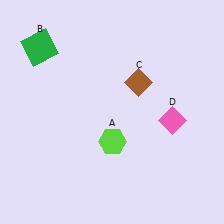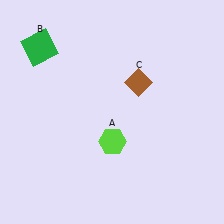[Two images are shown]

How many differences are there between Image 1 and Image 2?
There is 1 difference between the two images.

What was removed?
The pink diamond (D) was removed in Image 2.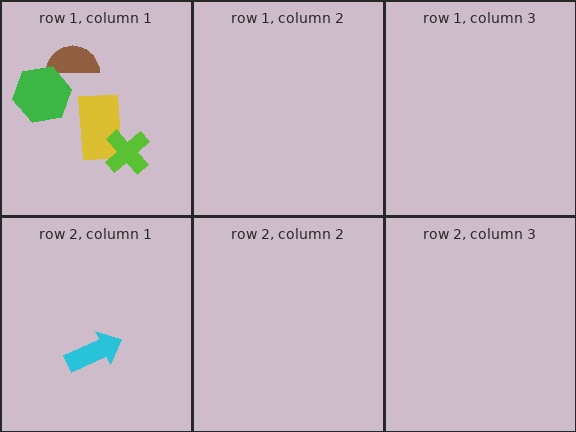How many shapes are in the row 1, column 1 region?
4.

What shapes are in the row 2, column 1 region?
The cyan arrow.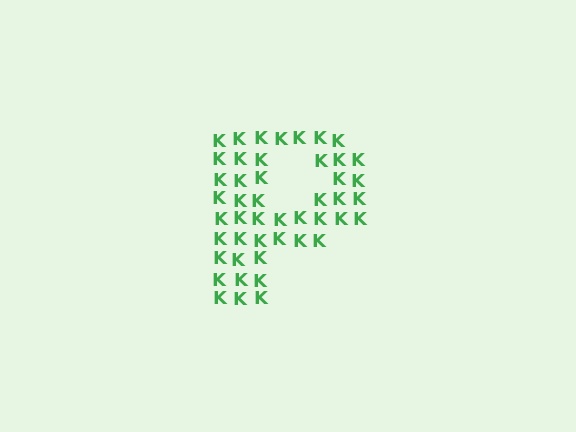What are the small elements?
The small elements are letter K's.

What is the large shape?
The large shape is the letter P.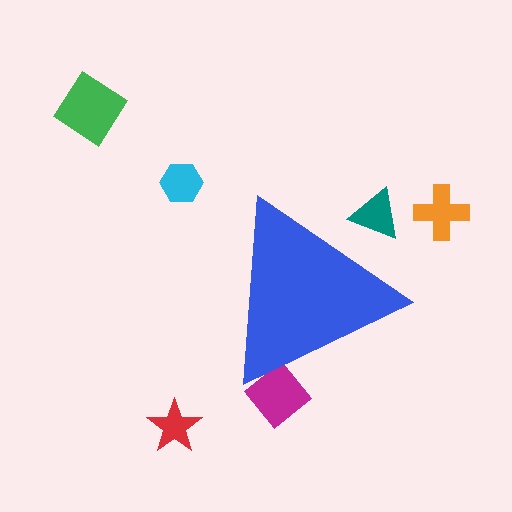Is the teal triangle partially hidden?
Yes, the teal triangle is partially hidden behind the blue triangle.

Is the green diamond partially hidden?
No, the green diamond is fully visible.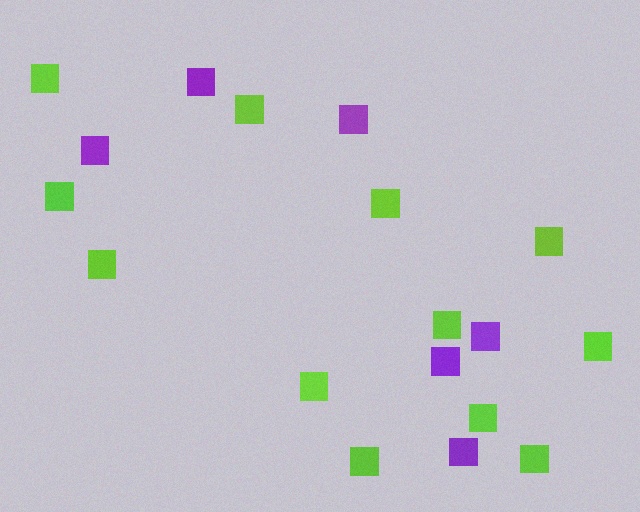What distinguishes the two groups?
There are 2 groups: one group of lime squares (12) and one group of purple squares (6).